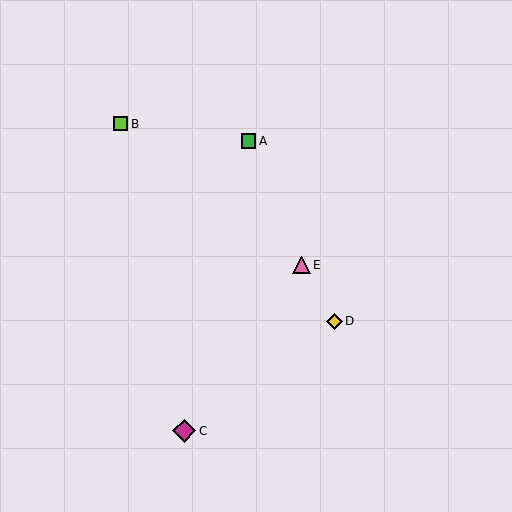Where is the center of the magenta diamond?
The center of the magenta diamond is at (184, 431).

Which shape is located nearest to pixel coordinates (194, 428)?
The magenta diamond (labeled C) at (184, 431) is nearest to that location.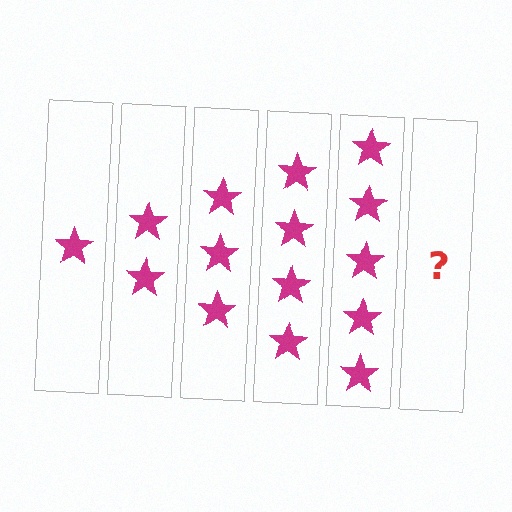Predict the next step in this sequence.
The next step is 6 stars.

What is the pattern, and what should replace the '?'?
The pattern is that each step adds one more star. The '?' should be 6 stars.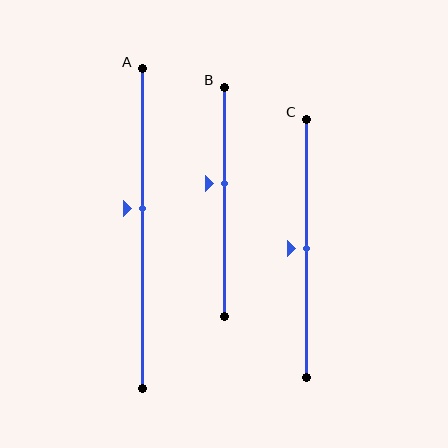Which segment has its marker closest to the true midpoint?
Segment C has its marker closest to the true midpoint.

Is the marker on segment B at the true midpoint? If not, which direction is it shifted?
No, the marker on segment B is shifted upward by about 8% of the segment length.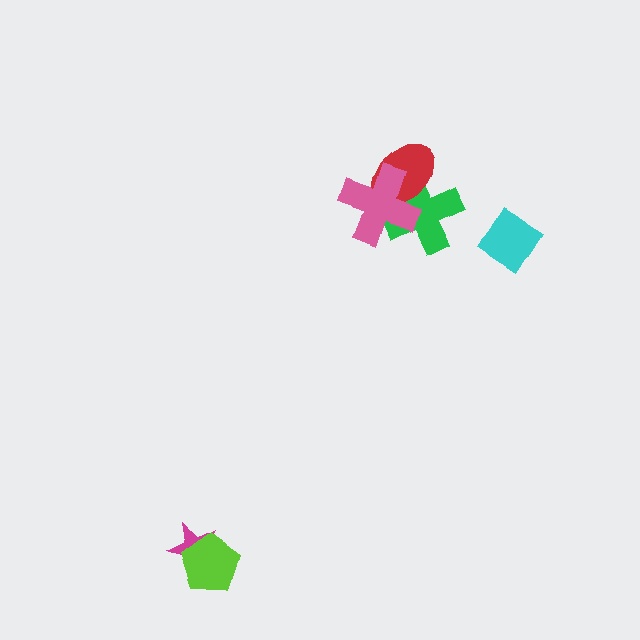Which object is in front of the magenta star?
The lime pentagon is in front of the magenta star.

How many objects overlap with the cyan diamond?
0 objects overlap with the cyan diamond.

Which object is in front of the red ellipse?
The pink cross is in front of the red ellipse.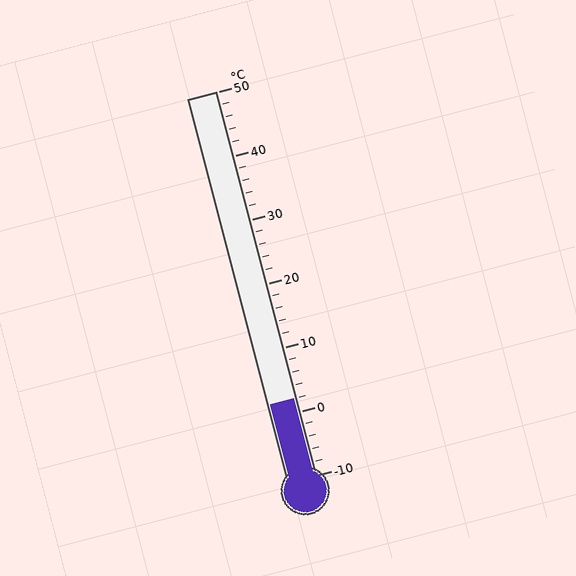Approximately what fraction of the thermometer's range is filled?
The thermometer is filled to approximately 20% of its range.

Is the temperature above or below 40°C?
The temperature is below 40°C.